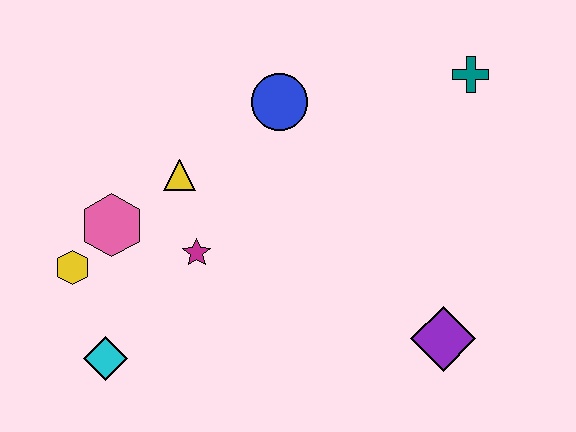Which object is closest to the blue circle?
The yellow triangle is closest to the blue circle.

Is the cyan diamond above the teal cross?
No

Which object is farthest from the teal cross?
The cyan diamond is farthest from the teal cross.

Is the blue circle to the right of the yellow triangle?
Yes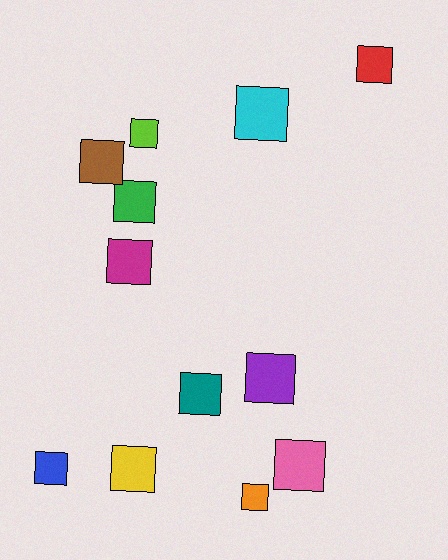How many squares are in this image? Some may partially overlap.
There are 12 squares.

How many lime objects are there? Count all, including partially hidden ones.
There is 1 lime object.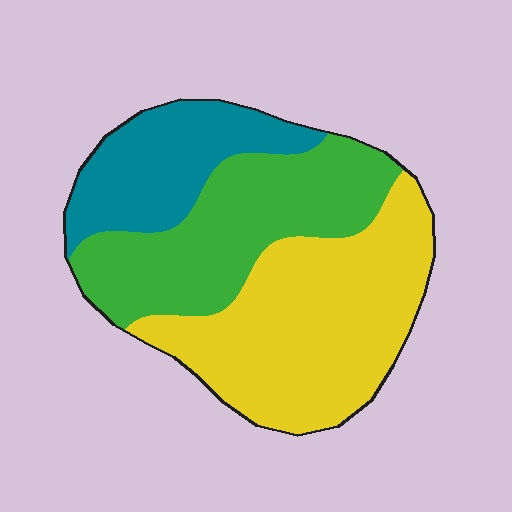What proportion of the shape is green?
Green takes up about one third (1/3) of the shape.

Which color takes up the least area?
Teal, at roughly 20%.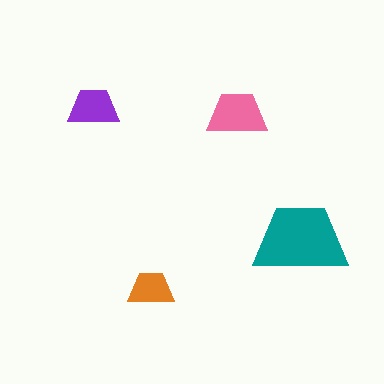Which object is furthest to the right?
The teal trapezoid is rightmost.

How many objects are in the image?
There are 4 objects in the image.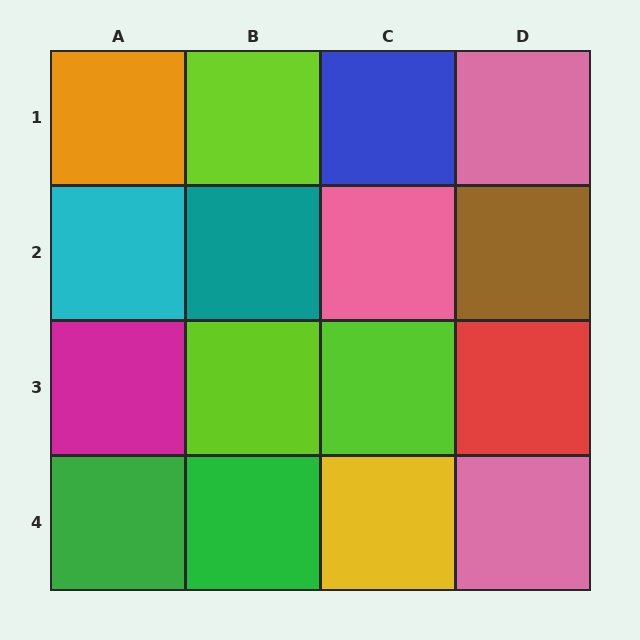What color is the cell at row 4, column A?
Green.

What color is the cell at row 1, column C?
Blue.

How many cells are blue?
1 cell is blue.